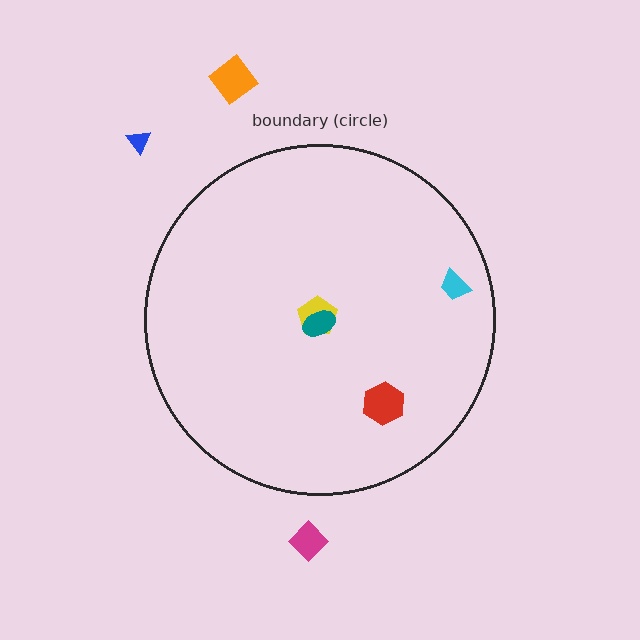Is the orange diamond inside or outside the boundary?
Outside.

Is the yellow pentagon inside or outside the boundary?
Inside.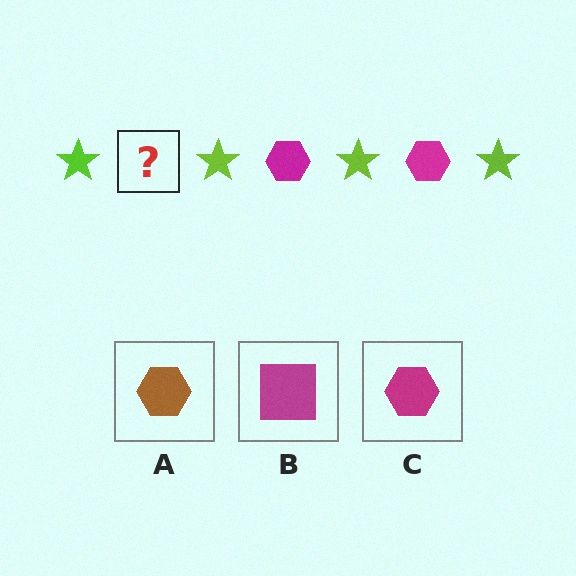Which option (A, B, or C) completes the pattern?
C.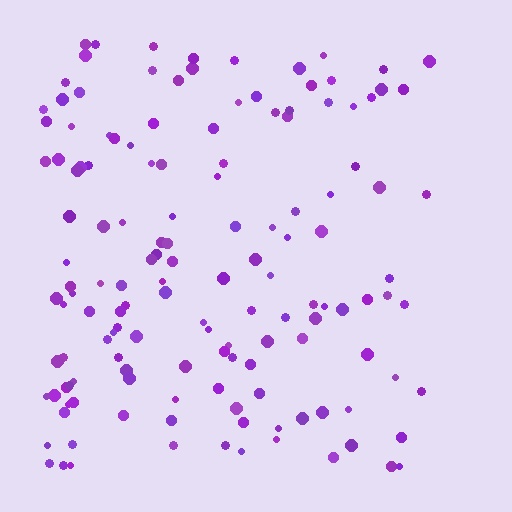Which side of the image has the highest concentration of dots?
The left.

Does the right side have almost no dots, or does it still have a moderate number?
Still a moderate number, just noticeably fewer than the left.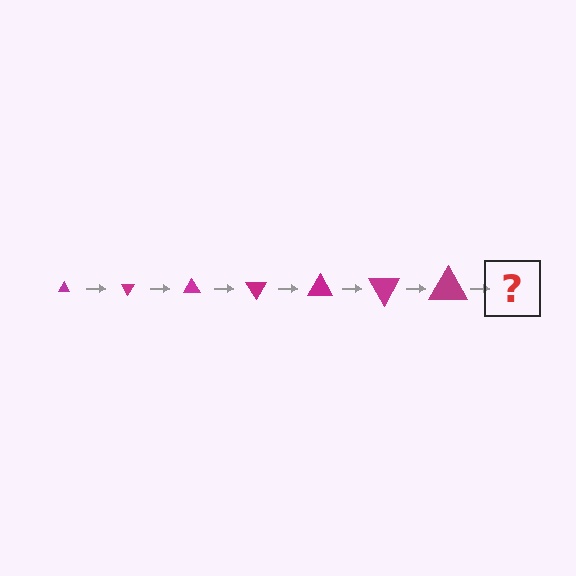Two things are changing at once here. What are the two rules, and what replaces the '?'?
The two rules are that the triangle grows larger each step and it rotates 60 degrees each step. The '?' should be a triangle, larger than the previous one and rotated 420 degrees from the start.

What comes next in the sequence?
The next element should be a triangle, larger than the previous one and rotated 420 degrees from the start.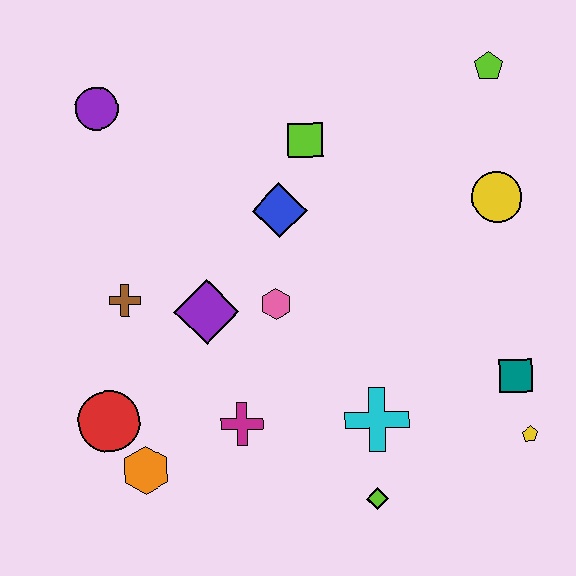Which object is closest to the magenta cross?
The orange hexagon is closest to the magenta cross.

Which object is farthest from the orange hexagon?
The lime pentagon is farthest from the orange hexagon.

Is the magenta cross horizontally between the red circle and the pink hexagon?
Yes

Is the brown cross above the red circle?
Yes